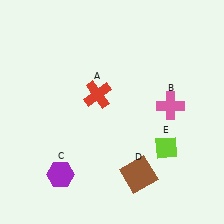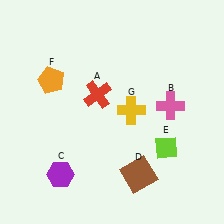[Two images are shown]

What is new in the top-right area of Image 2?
A yellow cross (G) was added in the top-right area of Image 2.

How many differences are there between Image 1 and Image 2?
There are 2 differences between the two images.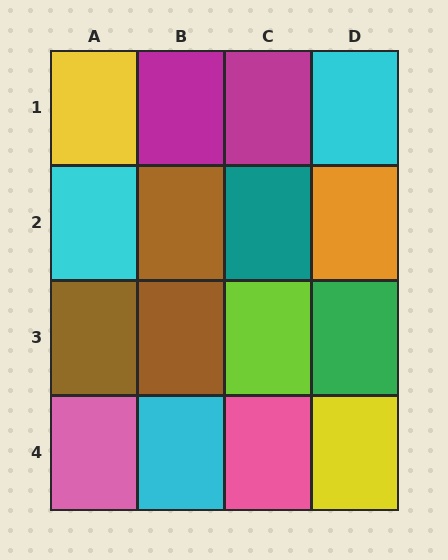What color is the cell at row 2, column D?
Orange.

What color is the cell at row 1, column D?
Cyan.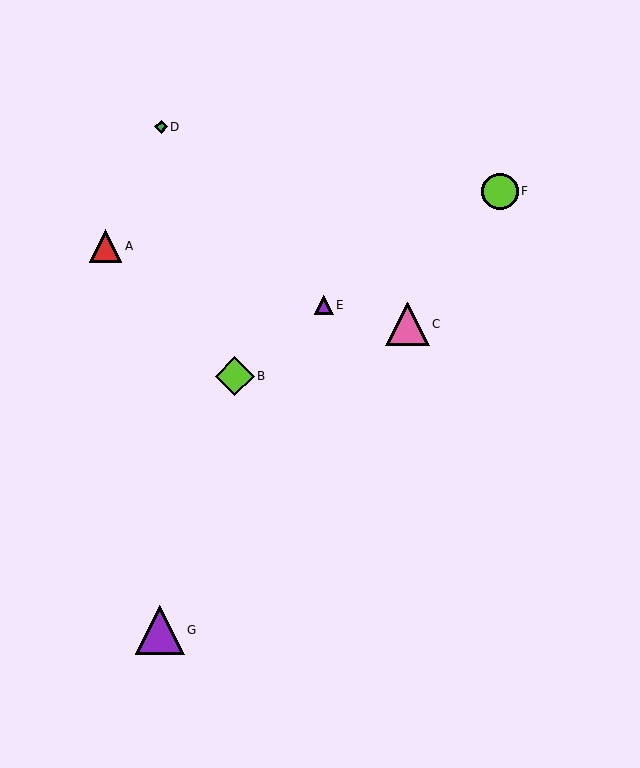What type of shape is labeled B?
Shape B is a lime diamond.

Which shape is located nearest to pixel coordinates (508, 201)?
The lime circle (labeled F) at (500, 191) is nearest to that location.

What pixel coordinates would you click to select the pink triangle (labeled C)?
Click at (408, 324) to select the pink triangle C.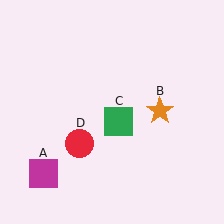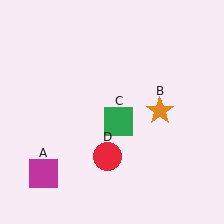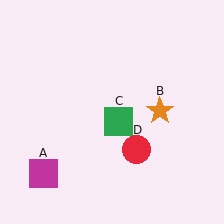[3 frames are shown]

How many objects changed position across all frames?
1 object changed position: red circle (object D).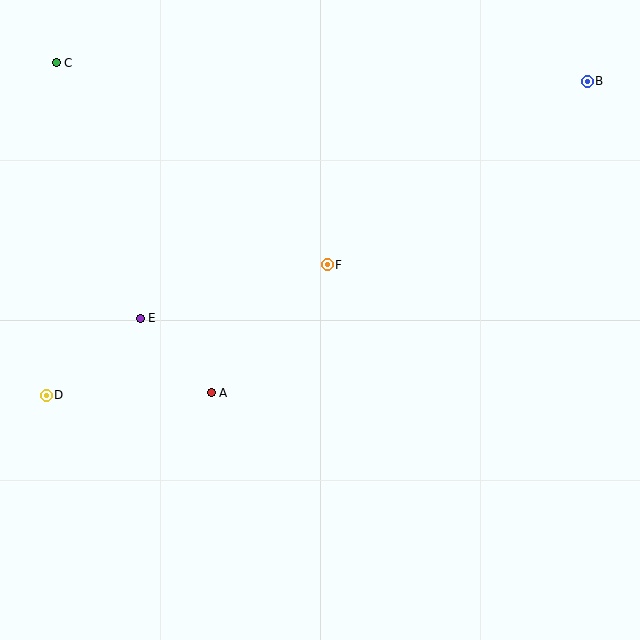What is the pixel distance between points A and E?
The distance between A and E is 103 pixels.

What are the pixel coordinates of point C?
Point C is at (56, 63).